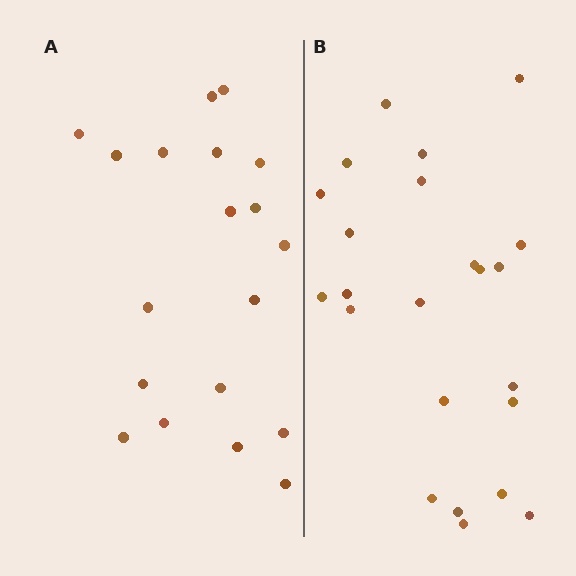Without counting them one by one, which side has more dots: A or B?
Region B (the right region) has more dots.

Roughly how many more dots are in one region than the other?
Region B has about 4 more dots than region A.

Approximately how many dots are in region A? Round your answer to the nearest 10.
About 20 dots. (The exact count is 19, which rounds to 20.)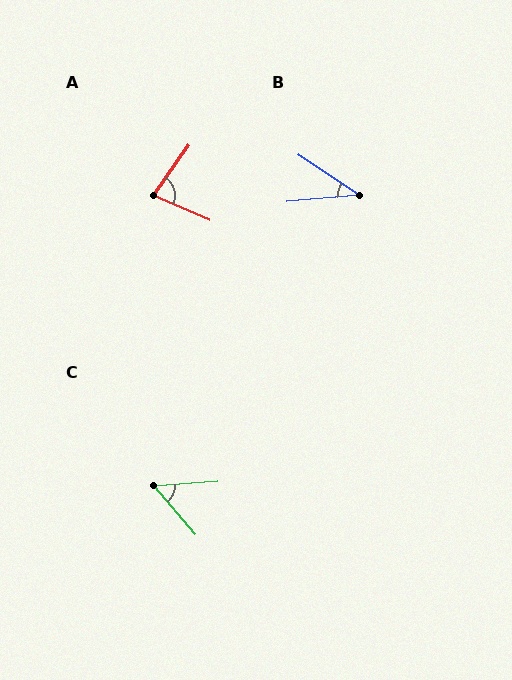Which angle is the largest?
A, at approximately 78 degrees.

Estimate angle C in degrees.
Approximately 53 degrees.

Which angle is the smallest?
B, at approximately 39 degrees.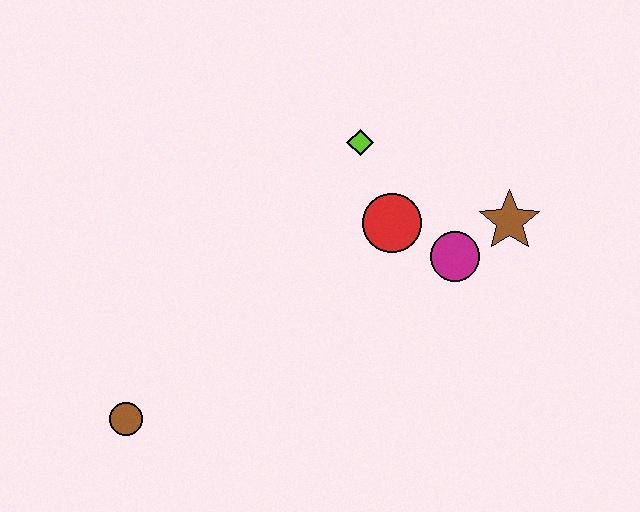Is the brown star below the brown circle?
No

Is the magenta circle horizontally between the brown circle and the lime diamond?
No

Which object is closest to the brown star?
The magenta circle is closest to the brown star.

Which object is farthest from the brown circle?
The brown star is farthest from the brown circle.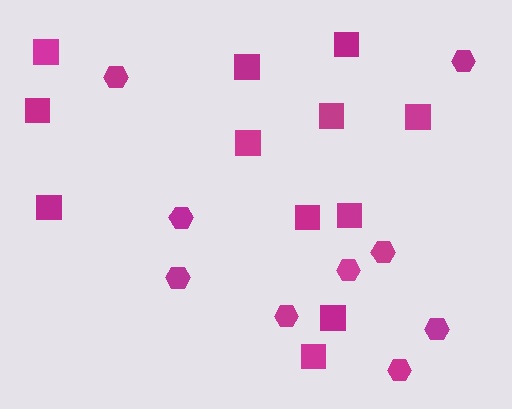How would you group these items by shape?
There are 2 groups: one group of hexagons (9) and one group of squares (12).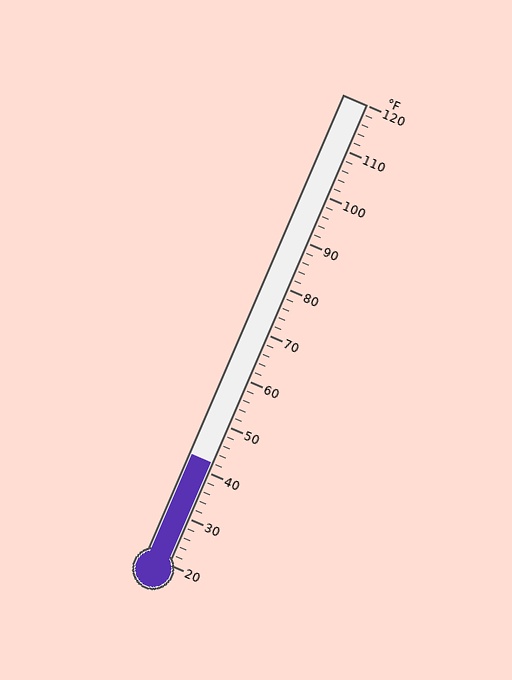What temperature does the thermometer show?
The thermometer shows approximately 42°F.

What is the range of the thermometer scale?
The thermometer scale ranges from 20°F to 120°F.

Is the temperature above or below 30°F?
The temperature is above 30°F.